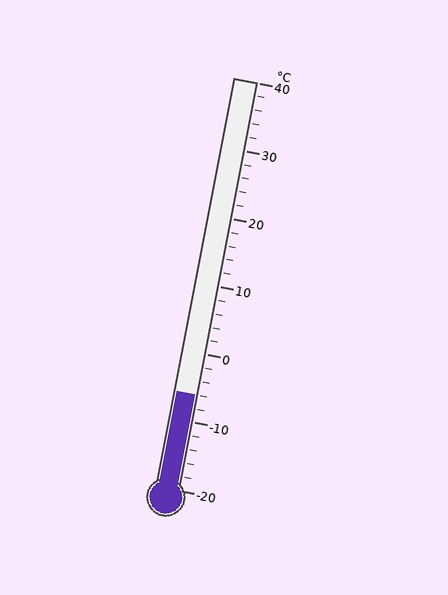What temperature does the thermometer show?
The thermometer shows approximately -6°C.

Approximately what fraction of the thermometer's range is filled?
The thermometer is filled to approximately 25% of its range.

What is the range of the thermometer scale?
The thermometer scale ranges from -20°C to 40°C.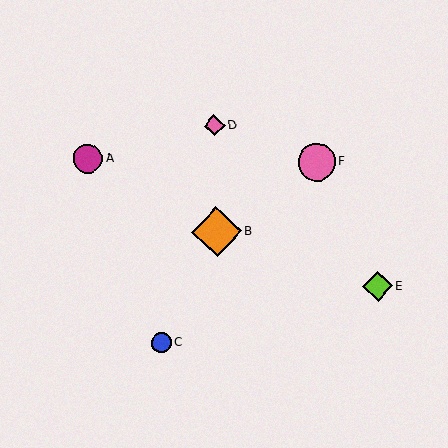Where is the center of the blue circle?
The center of the blue circle is at (162, 343).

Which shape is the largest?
The orange diamond (labeled B) is the largest.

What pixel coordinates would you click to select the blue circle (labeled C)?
Click at (162, 343) to select the blue circle C.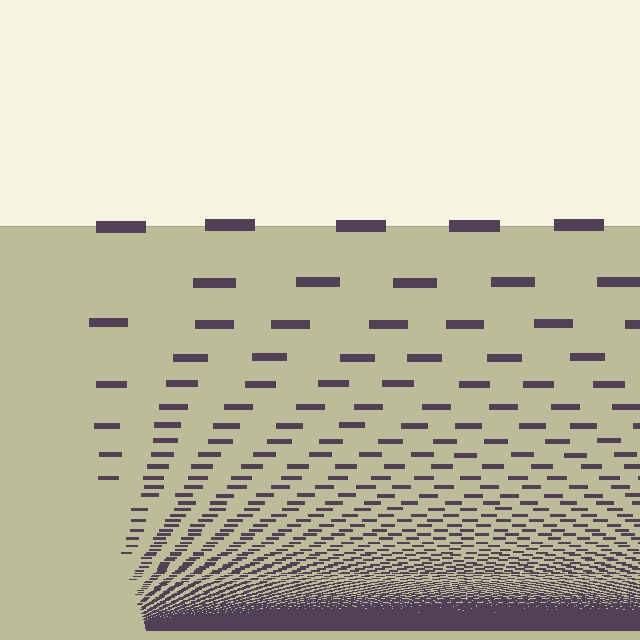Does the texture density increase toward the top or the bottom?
Density increases toward the bottom.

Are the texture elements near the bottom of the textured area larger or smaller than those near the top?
Smaller. The gradient is inverted — elements near the bottom are smaller and denser.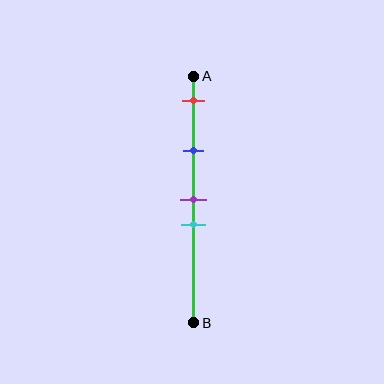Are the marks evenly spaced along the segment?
No, the marks are not evenly spaced.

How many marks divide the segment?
There are 4 marks dividing the segment.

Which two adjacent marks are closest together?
The purple and cyan marks are the closest adjacent pair.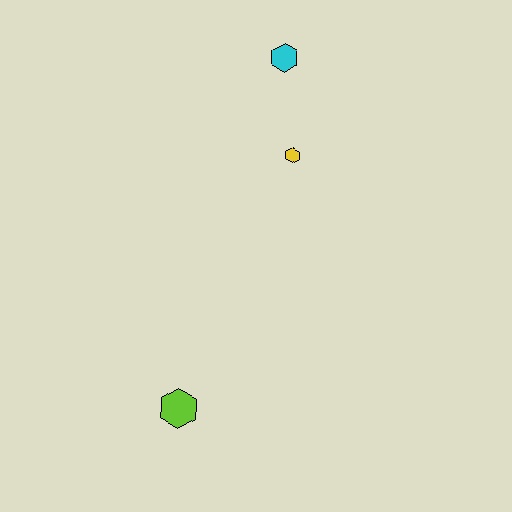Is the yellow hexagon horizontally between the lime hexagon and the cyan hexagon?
No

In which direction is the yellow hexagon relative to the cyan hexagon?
The yellow hexagon is below the cyan hexagon.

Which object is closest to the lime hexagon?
The yellow hexagon is closest to the lime hexagon.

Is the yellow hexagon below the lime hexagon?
No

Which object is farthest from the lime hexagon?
The cyan hexagon is farthest from the lime hexagon.